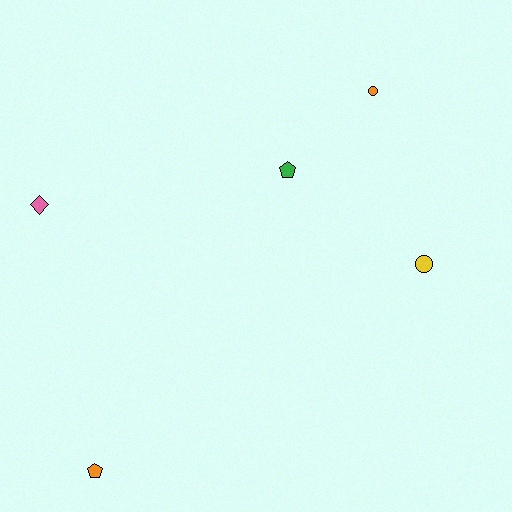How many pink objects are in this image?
There is 1 pink object.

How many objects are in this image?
There are 5 objects.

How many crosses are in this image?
There are no crosses.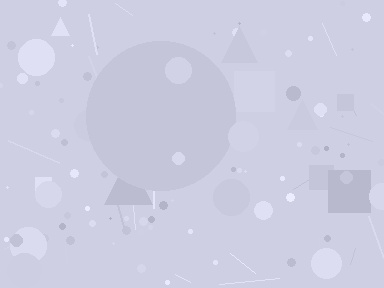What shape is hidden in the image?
A circle is hidden in the image.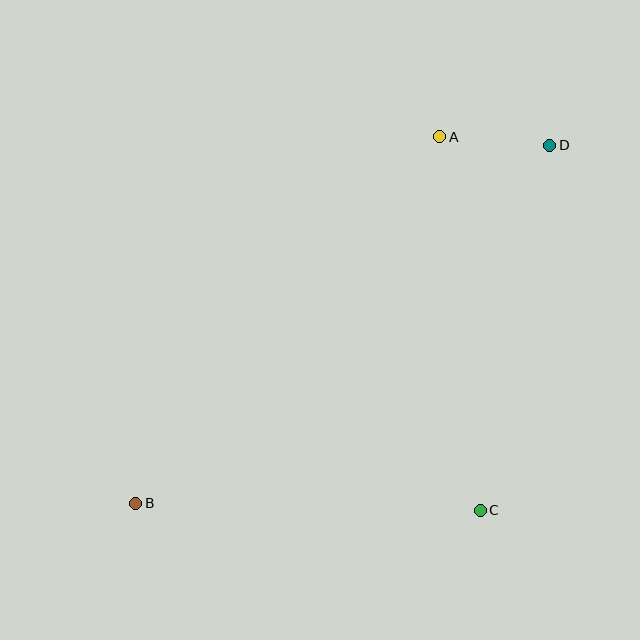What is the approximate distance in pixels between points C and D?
The distance between C and D is approximately 371 pixels.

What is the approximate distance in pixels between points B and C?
The distance between B and C is approximately 345 pixels.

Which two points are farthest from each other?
Points B and D are farthest from each other.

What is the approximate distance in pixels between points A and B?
The distance between A and B is approximately 476 pixels.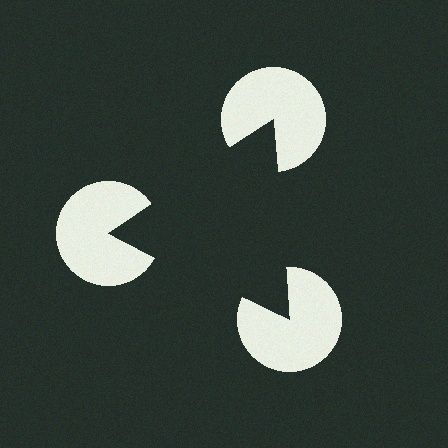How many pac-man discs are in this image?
There are 3 — one at each vertex of the illusory triangle.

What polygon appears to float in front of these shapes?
An illusory triangle — its edges are inferred from the aligned wedge cuts in the pac-man discs, not physically drawn.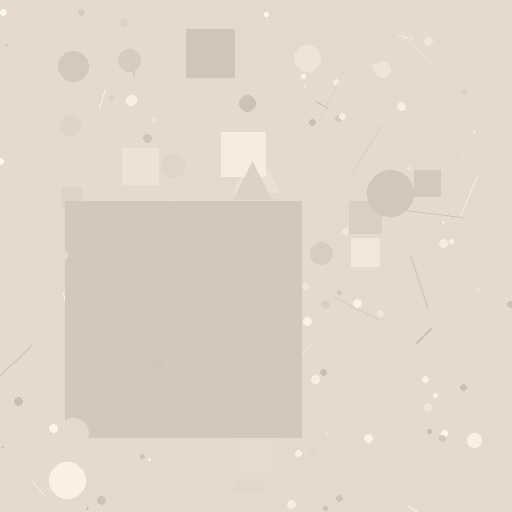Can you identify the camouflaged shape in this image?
The camouflaged shape is a square.